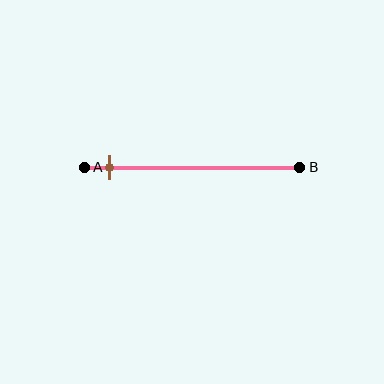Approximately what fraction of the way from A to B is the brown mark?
The brown mark is approximately 10% of the way from A to B.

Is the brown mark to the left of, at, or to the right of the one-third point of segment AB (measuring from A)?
The brown mark is to the left of the one-third point of segment AB.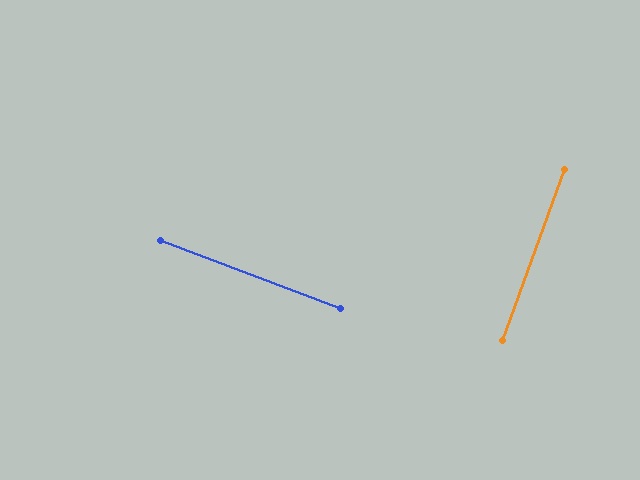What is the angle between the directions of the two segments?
Approximately 89 degrees.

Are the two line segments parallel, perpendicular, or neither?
Perpendicular — they meet at approximately 89°.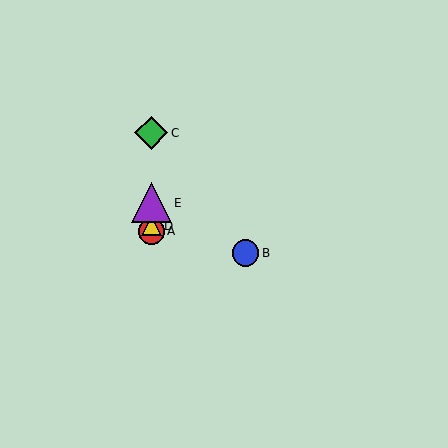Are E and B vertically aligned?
No, E is at x≈151 and B is at x≈246.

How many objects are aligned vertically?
4 objects (A, C, D, E) are aligned vertically.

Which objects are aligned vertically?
Objects A, C, D, E are aligned vertically.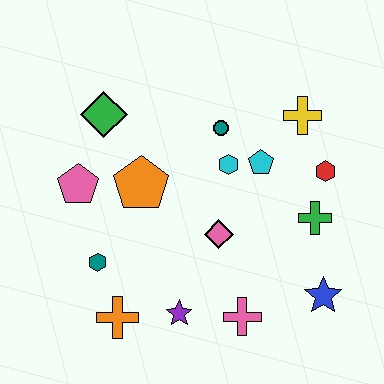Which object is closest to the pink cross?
The purple star is closest to the pink cross.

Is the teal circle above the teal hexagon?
Yes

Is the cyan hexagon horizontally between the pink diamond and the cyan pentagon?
Yes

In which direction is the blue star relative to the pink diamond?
The blue star is to the right of the pink diamond.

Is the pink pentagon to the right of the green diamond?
No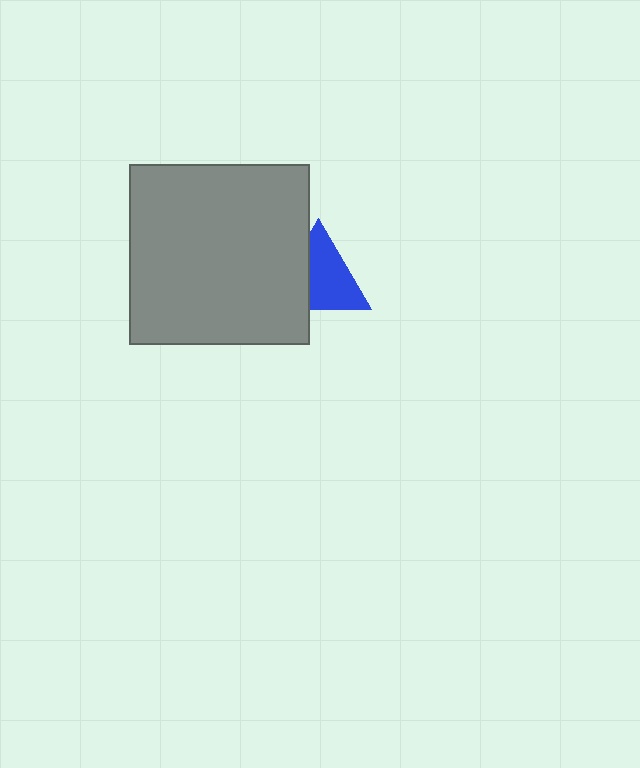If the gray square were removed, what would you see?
You would see the complete blue triangle.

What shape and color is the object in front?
The object in front is a gray square.